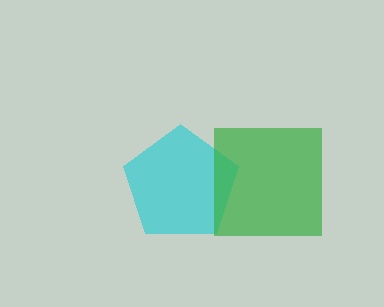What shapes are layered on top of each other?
The layered shapes are: a cyan pentagon, a green square.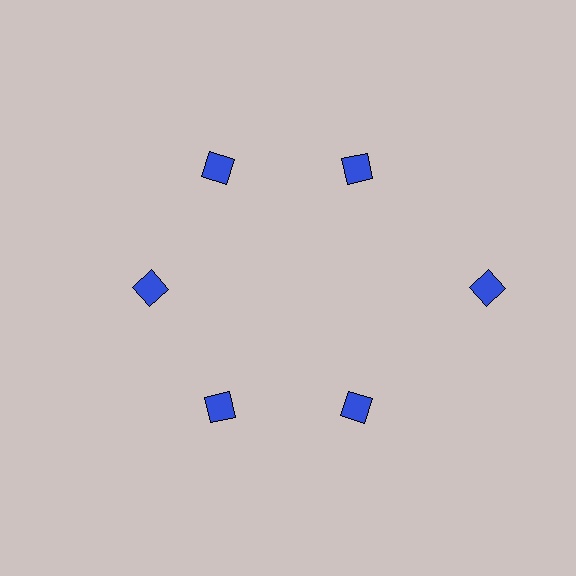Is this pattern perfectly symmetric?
No. The 6 blue diamonds are arranged in a ring, but one element near the 3 o'clock position is pushed outward from the center, breaking the 6-fold rotational symmetry.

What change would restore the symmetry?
The symmetry would be restored by moving it inward, back onto the ring so that all 6 diamonds sit at equal angles and equal distance from the center.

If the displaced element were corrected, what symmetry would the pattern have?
It would have 6-fold rotational symmetry — the pattern would map onto itself every 60 degrees.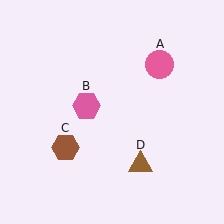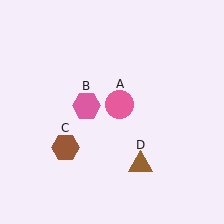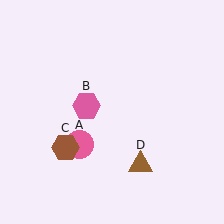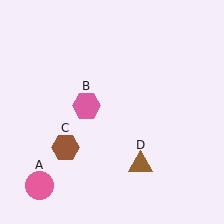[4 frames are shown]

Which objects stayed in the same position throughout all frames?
Pink hexagon (object B) and brown hexagon (object C) and brown triangle (object D) remained stationary.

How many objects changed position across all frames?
1 object changed position: pink circle (object A).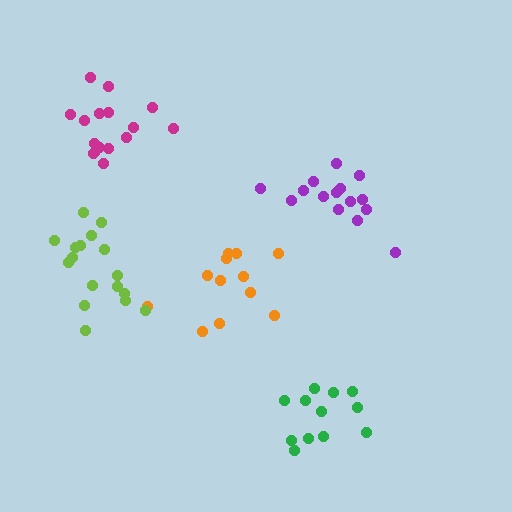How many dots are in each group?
Group 1: 12 dots, Group 2: 12 dots, Group 3: 15 dots, Group 4: 16 dots, Group 5: 17 dots (72 total).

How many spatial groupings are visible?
There are 5 spatial groupings.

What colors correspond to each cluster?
The clusters are colored: orange, green, purple, magenta, lime.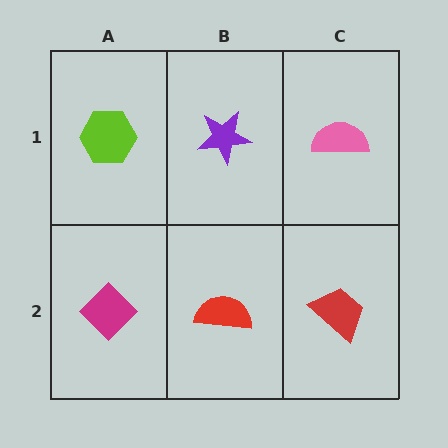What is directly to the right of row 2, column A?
A red semicircle.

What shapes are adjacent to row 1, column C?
A red trapezoid (row 2, column C), a purple star (row 1, column B).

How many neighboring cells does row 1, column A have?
2.